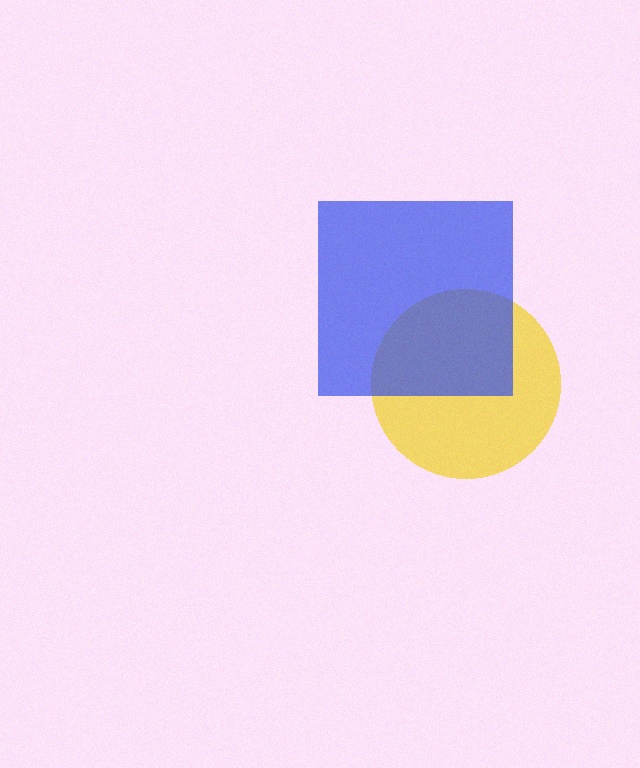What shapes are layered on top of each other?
The layered shapes are: a yellow circle, a blue square.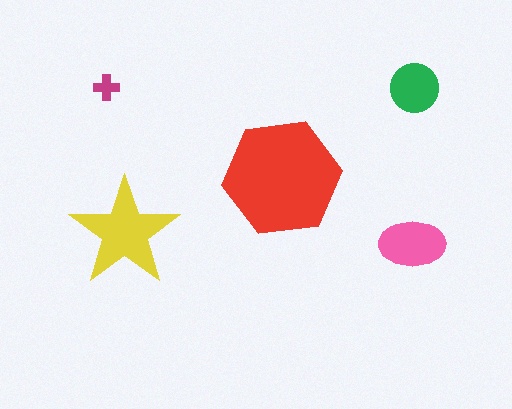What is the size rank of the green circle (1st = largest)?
4th.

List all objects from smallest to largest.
The magenta cross, the green circle, the pink ellipse, the yellow star, the red hexagon.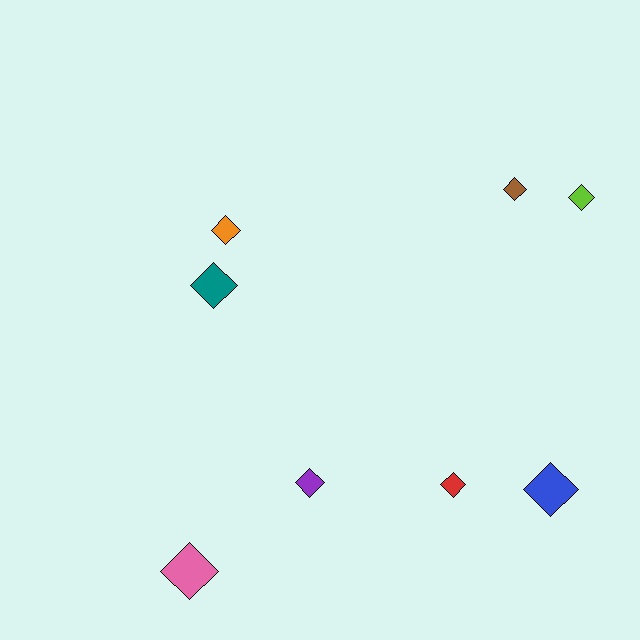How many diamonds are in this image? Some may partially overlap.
There are 8 diamonds.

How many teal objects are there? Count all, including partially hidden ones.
There is 1 teal object.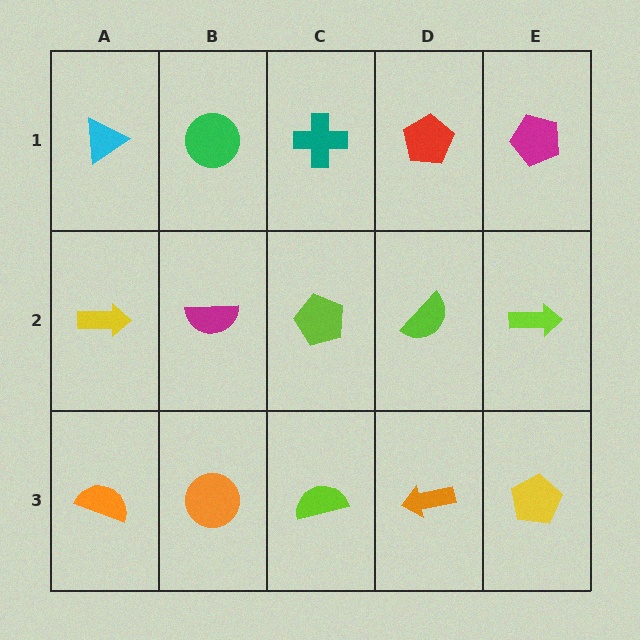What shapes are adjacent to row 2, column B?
A green circle (row 1, column B), an orange circle (row 3, column B), a yellow arrow (row 2, column A), a lime pentagon (row 2, column C).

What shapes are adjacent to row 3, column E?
A lime arrow (row 2, column E), an orange arrow (row 3, column D).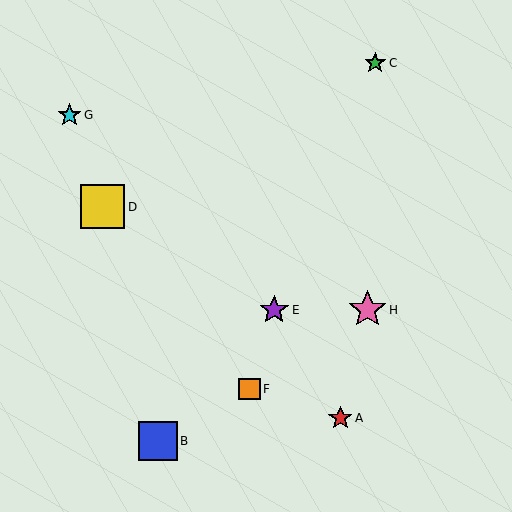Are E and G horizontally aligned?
No, E is at y≈310 and G is at y≈115.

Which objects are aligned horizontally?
Objects E, H are aligned horizontally.